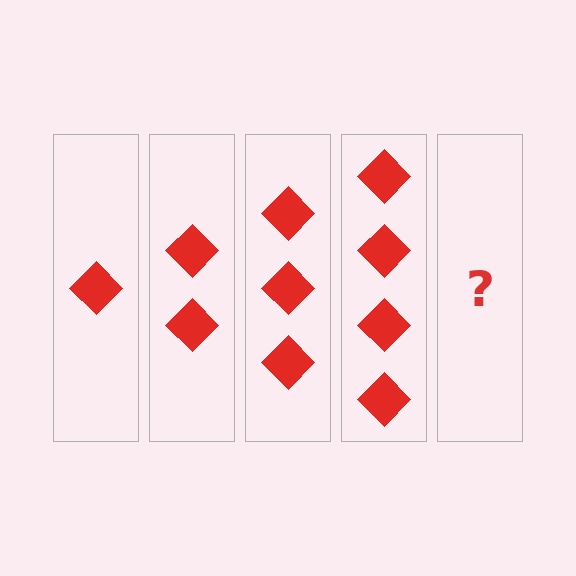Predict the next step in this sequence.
The next step is 5 diamonds.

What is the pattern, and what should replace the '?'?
The pattern is that each step adds one more diamond. The '?' should be 5 diamonds.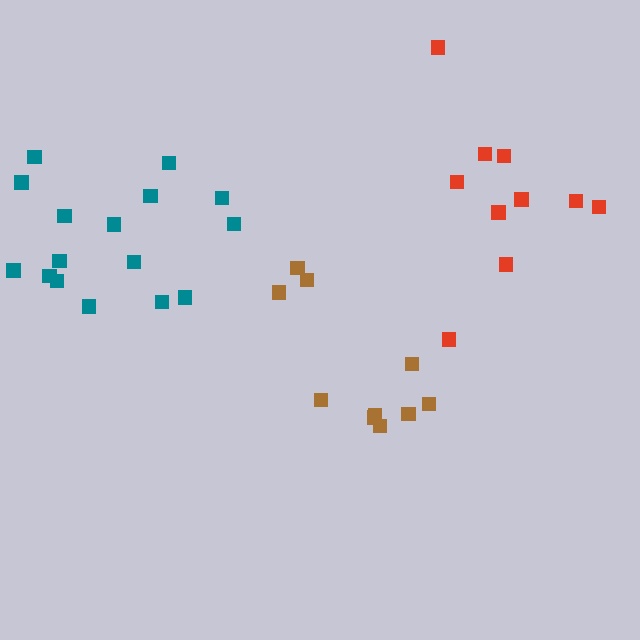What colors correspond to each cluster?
The clusters are colored: brown, teal, red.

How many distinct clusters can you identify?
There are 3 distinct clusters.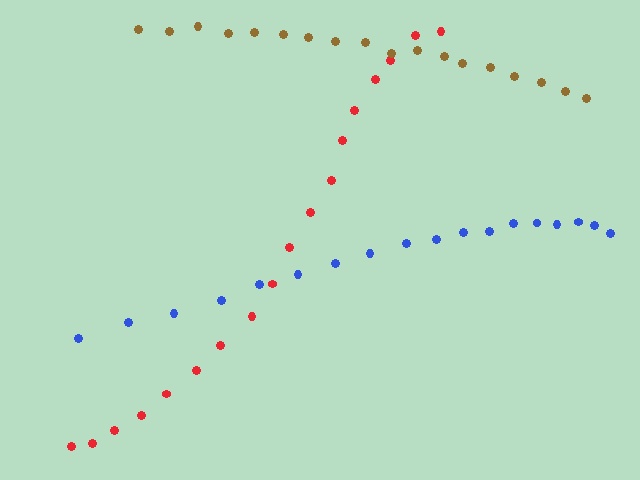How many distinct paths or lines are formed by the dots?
There are 3 distinct paths.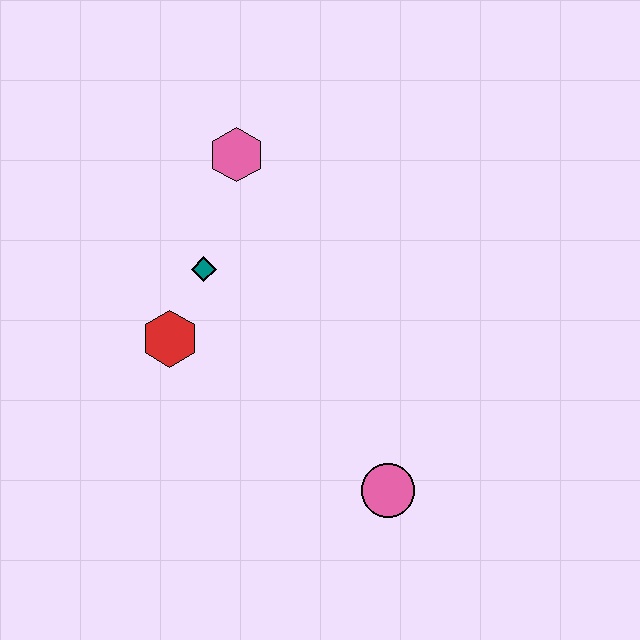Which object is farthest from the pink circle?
The pink hexagon is farthest from the pink circle.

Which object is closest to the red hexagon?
The teal diamond is closest to the red hexagon.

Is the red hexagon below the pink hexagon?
Yes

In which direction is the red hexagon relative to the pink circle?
The red hexagon is to the left of the pink circle.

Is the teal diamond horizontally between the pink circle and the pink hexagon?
No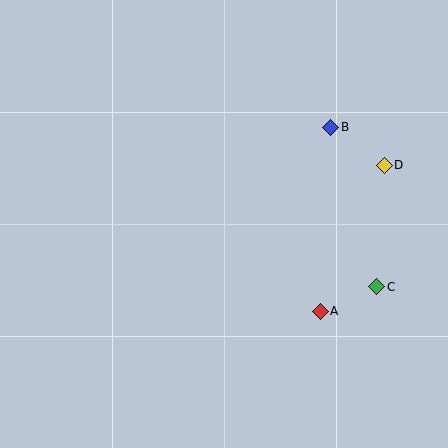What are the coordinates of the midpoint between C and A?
The midpoint between C and A is at (348, 299).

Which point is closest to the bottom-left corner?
Point A is closest to the bottom-left corner.